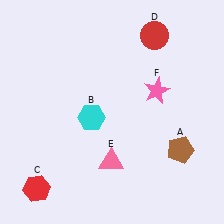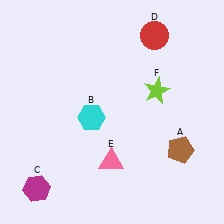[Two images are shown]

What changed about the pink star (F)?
In Image 1, F is pink. In Image 2, it changed to lime.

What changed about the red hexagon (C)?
In Image 1, C is red. In Image 2, it changed to magenta.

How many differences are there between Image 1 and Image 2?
There are 2 differences between the two images.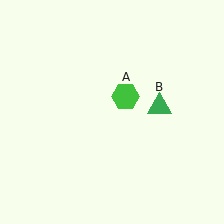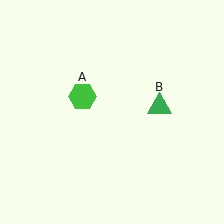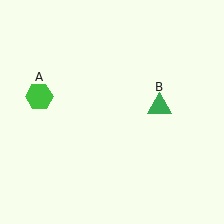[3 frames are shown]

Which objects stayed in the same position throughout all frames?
Green triangle (object B) remained stationary.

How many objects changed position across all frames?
1 object changed position: green hexagon (object A).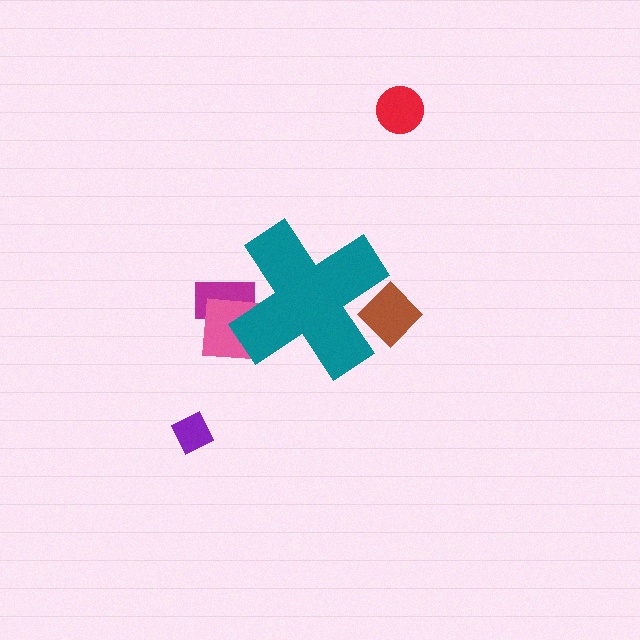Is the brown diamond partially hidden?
Yes, the brown diamond is partially hidden behind the teal cross.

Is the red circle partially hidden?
No, the red circle is fully visible.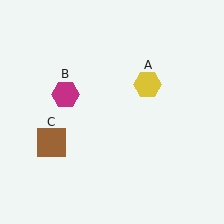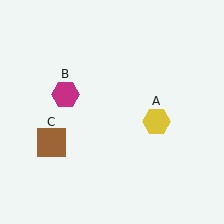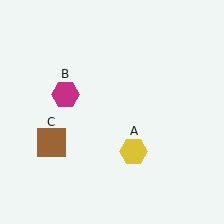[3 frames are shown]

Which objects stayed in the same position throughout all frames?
Magenta hexagon (object B) and brown square (object C) remained stationary.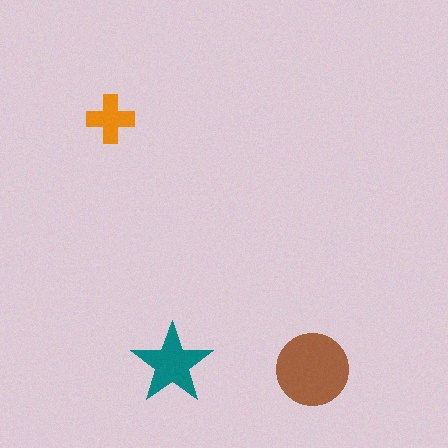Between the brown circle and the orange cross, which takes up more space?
The brown circle.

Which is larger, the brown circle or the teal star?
The brown circle.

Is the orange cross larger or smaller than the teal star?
Smaller.